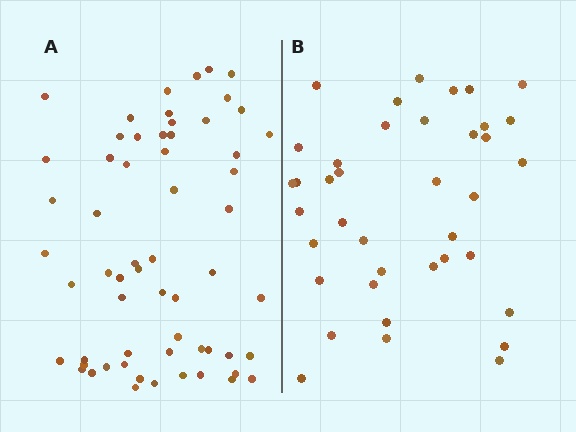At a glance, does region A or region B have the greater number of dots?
Region A (the left region) has more dots.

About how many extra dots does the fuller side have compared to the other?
Region A has approximately 20 more dots than region B.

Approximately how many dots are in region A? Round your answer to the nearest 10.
About 60 dots.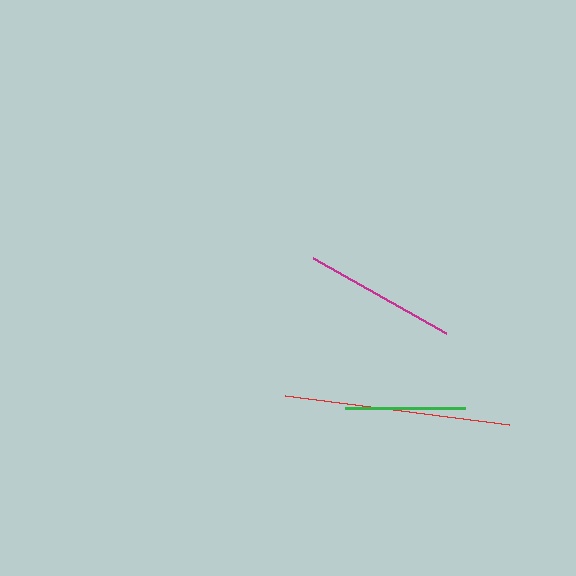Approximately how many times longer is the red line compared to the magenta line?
The red line is approximately 1.5 times the length of the magenta line.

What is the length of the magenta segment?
The magenta segment is approximately 153 pixels long.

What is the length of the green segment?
The green segment is approximately 120 pixels long.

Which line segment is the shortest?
The green line is the shortest at approximately 120 pixels.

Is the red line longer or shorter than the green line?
The red line is longer than the green line.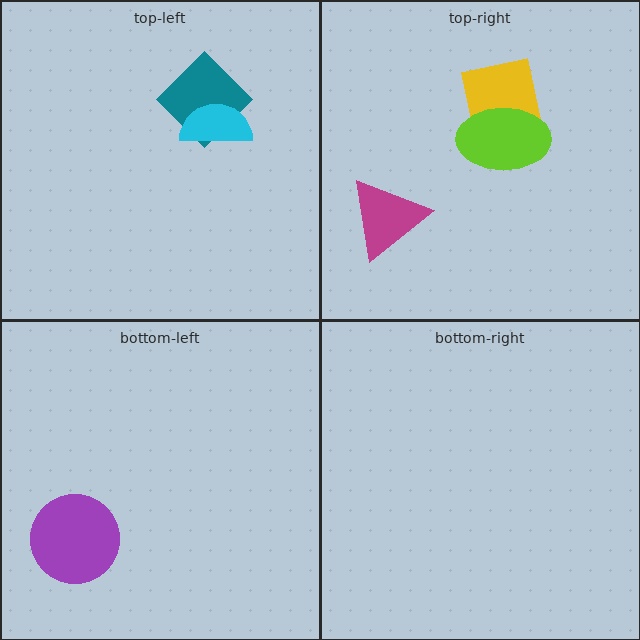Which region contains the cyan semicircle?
The top-left region.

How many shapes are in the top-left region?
2.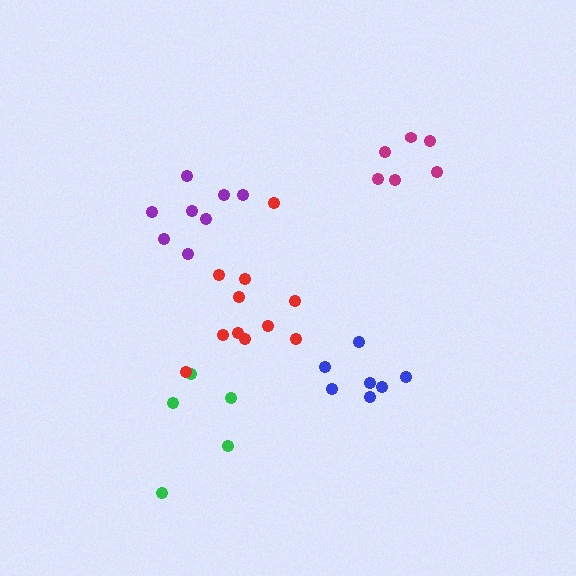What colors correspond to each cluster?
The clusters are colored: magenta, green, blue, purple, red.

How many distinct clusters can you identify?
There are 5 distinct clusters.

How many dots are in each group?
Group 1: 6 dots, Group 2: 5 dots, Group 3: 7 dots, Group 4: 8 dots, Group 5: 11 dots (37 total).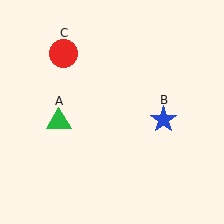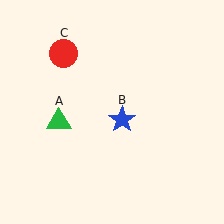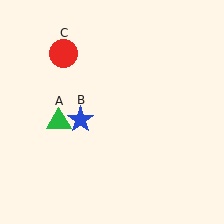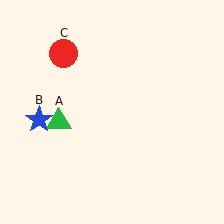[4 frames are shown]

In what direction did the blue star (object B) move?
The blue star (object B) moved left.